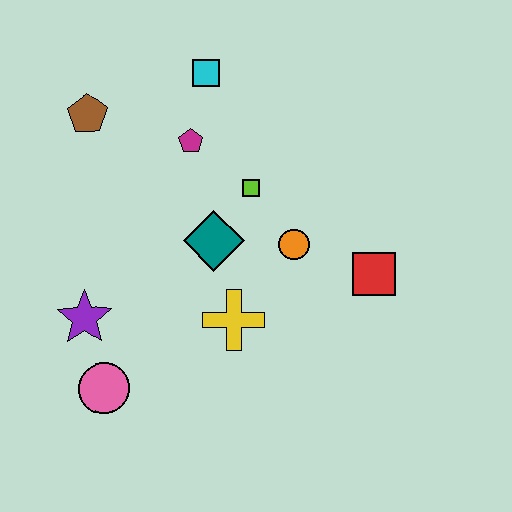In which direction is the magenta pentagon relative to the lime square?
The magenta pentagon is to the left of the lime square.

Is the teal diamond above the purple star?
Yes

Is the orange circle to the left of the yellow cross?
No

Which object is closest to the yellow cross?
The teal diamond is closest to the yellow cross.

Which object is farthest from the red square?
The brown pentagon is farthest from the red square.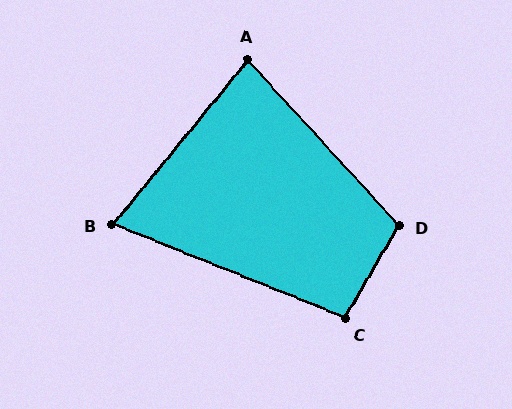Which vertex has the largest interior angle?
D, at approximately 107 degrees.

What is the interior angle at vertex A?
Approximately 82 degrees (acute).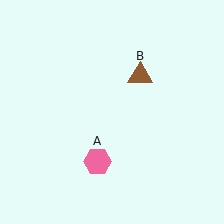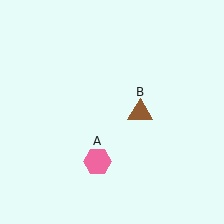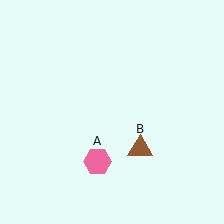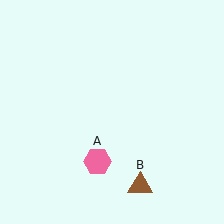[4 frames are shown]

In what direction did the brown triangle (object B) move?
The brown triangle (object B) moved down.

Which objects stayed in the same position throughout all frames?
Pink hexagon (object A) remained stationary.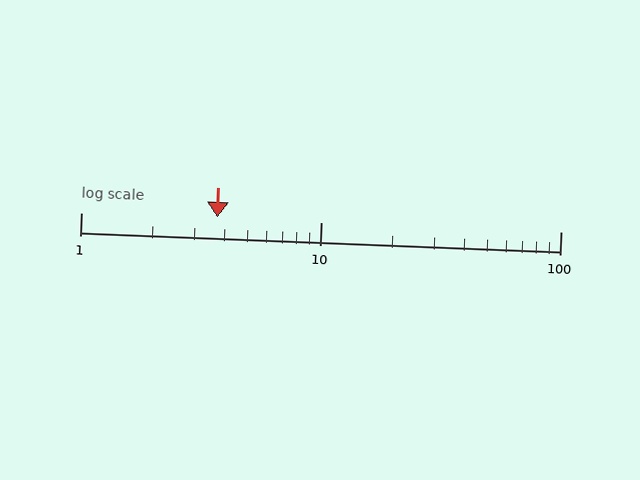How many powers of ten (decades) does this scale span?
The scale spans 2 decades, from 1 to 100.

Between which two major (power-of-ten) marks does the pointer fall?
The pointer is between 1 and 10.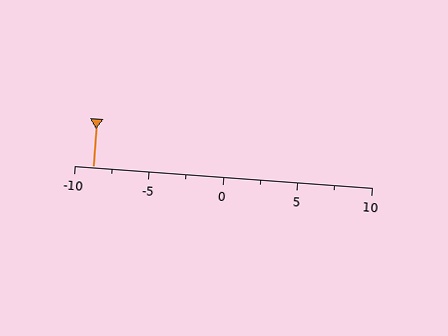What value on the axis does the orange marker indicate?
The marker indicates approximately -8.8.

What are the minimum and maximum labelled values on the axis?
The axis runs from -10 to 10.